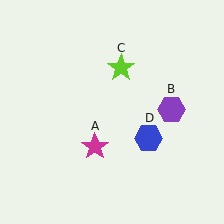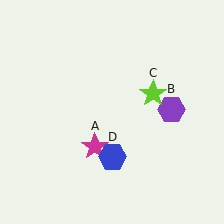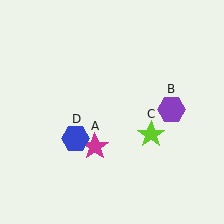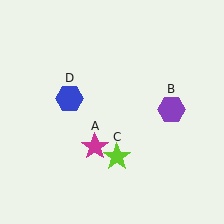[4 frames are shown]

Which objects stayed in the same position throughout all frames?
Magenta star (object A) and purple hexagon (object B) remained stationary.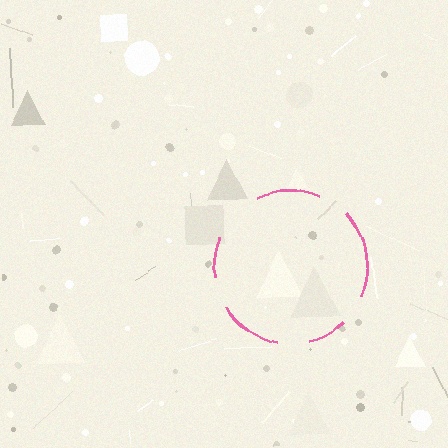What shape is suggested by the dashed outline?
The dashed outline suggests a circle.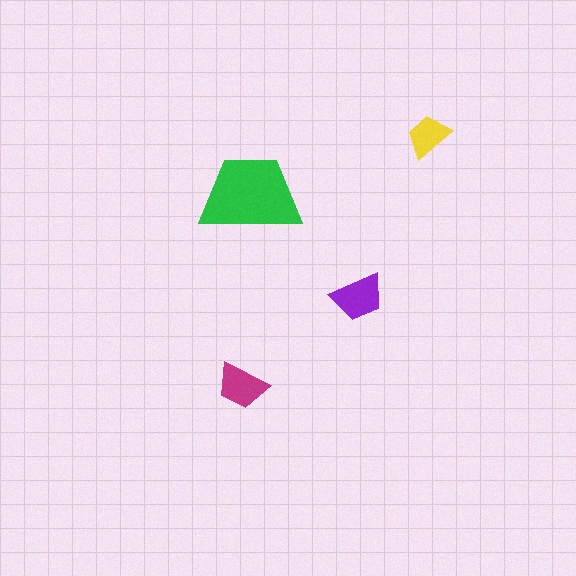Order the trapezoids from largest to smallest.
the green one, the purple one, the magenta one, the yellow one.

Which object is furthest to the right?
The yellow trapezoid is rightmost.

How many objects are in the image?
There are 4 objects in the image.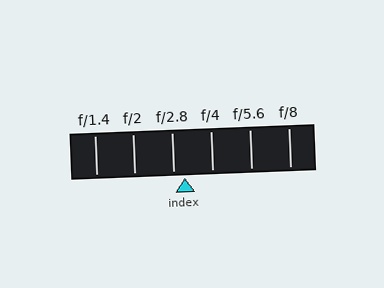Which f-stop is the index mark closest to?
The index mark is closest to f/2.8.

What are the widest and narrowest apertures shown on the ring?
The widest aperture shown is f/1.4 and the narrowest is f/8.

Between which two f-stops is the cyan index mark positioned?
The index mark is between f/2.8 and f/4.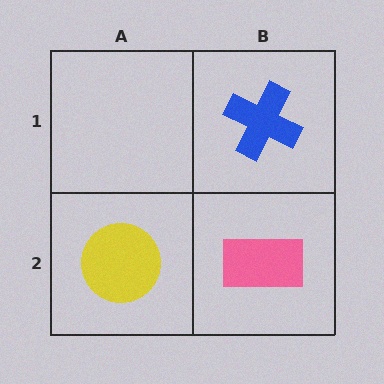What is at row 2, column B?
A pink rectangle.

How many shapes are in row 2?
2 shapes.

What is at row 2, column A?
A yellow circle.